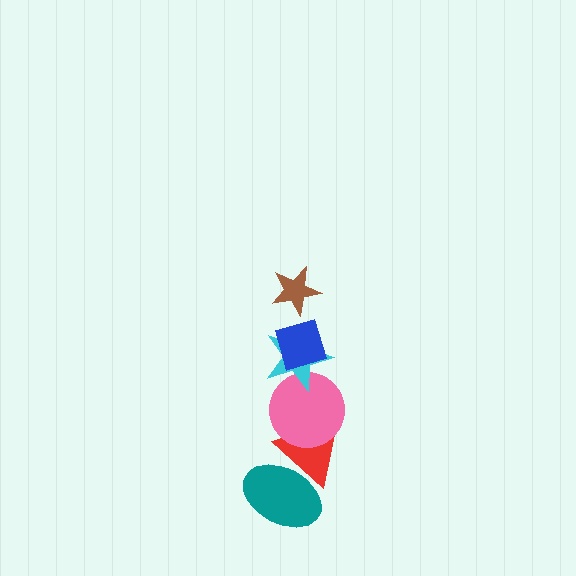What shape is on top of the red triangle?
The pink circle is on top of the red triangle.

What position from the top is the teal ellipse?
The teal ellipse is 6th from the top.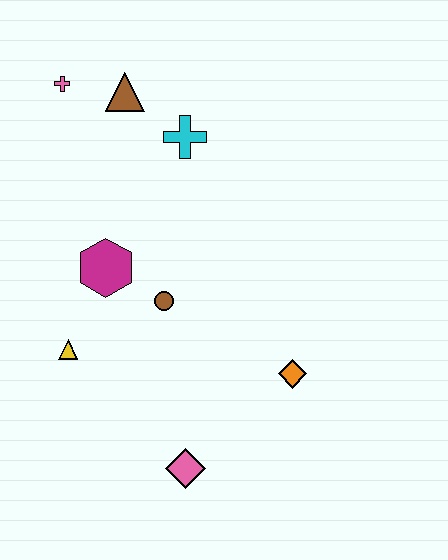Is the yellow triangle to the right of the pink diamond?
No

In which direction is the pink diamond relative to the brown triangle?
The pink diamond is below the brown triangle.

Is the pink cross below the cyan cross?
No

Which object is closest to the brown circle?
The magenta hexagon is closest to the brown circle.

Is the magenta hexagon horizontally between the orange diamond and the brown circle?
No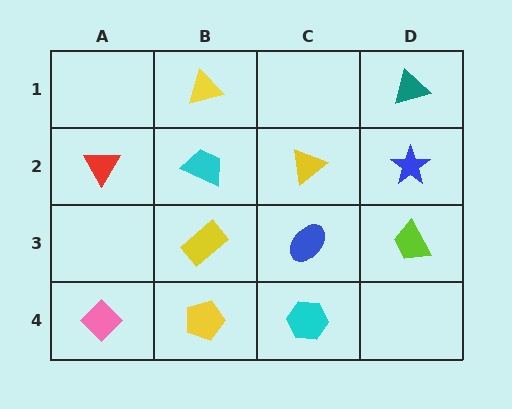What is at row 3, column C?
A blue ellipse.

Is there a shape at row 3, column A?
No, that cell is empty.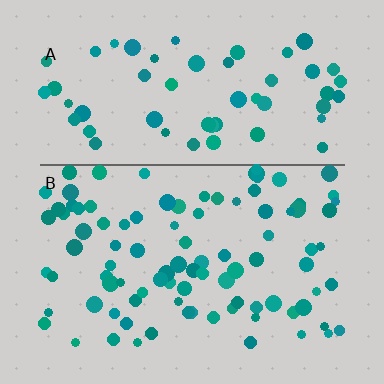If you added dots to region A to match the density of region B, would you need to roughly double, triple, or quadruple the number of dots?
Approximately double.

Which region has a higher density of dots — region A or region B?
B (the bottom).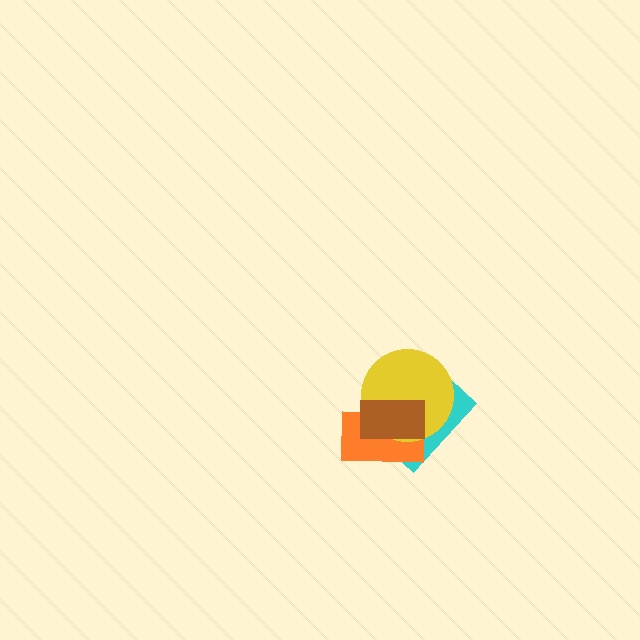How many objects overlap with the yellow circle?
3 objects overlap with the yellow circle.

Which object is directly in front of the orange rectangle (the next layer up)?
The yellow circle is directly in front of the orange rectangle.